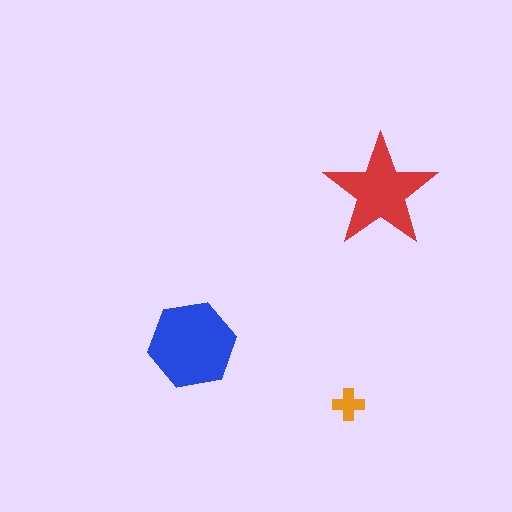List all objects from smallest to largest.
The orange cross, the red star, the blue hexagon.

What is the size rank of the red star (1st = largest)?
2nd.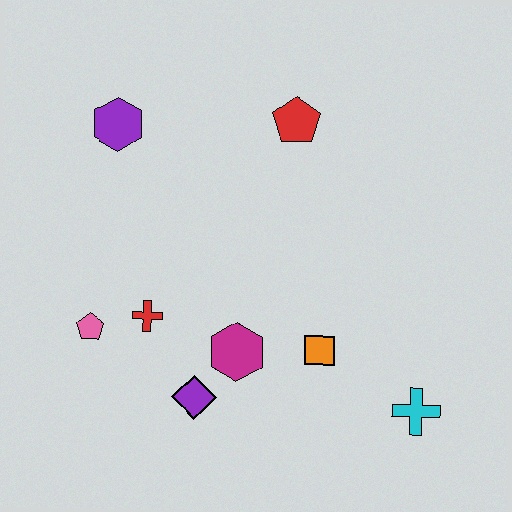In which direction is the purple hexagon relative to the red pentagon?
The purple hexagon is to the left of the red pentagon.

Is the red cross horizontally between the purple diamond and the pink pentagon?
Yes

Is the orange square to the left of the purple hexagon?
No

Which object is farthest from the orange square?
The purple hexagon is farthest from the orange square.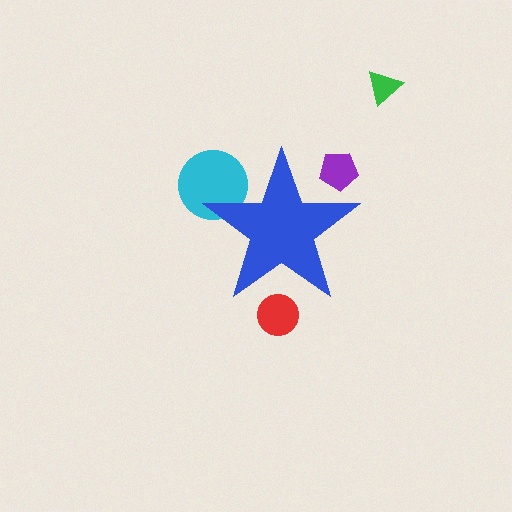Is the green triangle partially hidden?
No, the green triangle is fully visible.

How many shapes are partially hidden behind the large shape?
3 shapes are partially hidden.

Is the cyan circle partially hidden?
Yes, the cyan circle is partially hidden behind the blue star.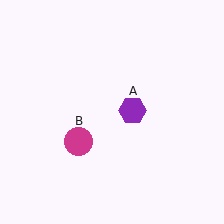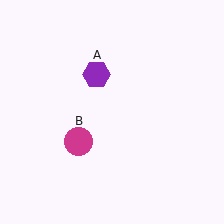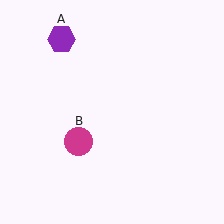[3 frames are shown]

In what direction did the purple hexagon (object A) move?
The purple hexagon (object A) moved up and to the left.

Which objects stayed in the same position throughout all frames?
Magenta circle (object B) remained stationary.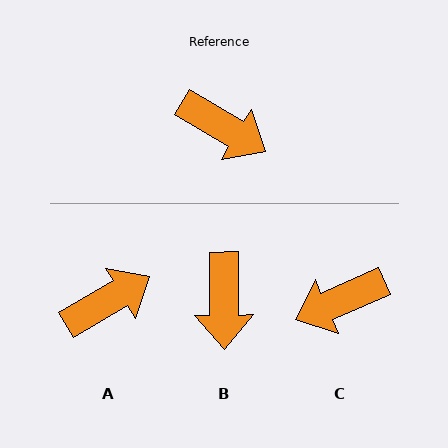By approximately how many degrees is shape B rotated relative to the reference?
Approximately 59 degrees clockwise.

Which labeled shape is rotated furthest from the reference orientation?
C, about 126 degrees away.